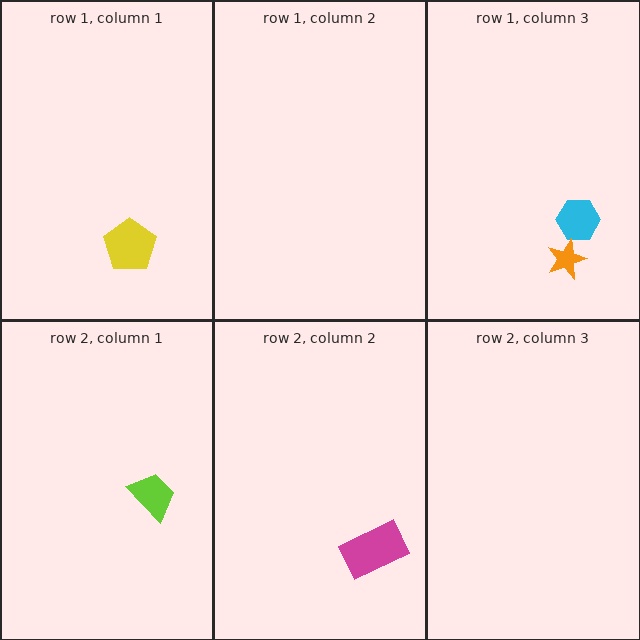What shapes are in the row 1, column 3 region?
The cyan hexagon, the orange star.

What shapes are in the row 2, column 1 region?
The lime trapezoid.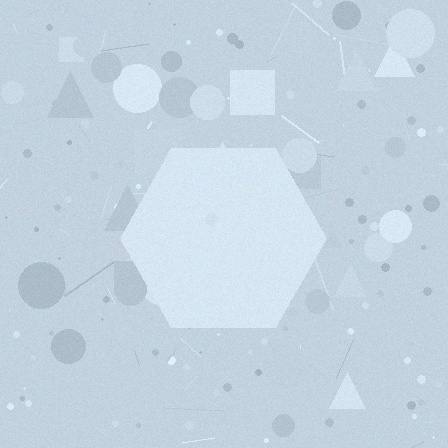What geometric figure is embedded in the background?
A hexagon is embedded in the background.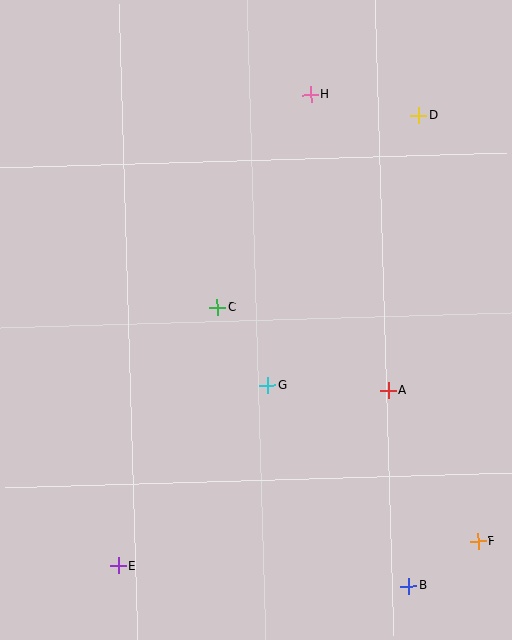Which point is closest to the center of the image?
Point C at (218, 308) is closest to the center.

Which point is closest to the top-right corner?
Point D is closest to the top-right corner.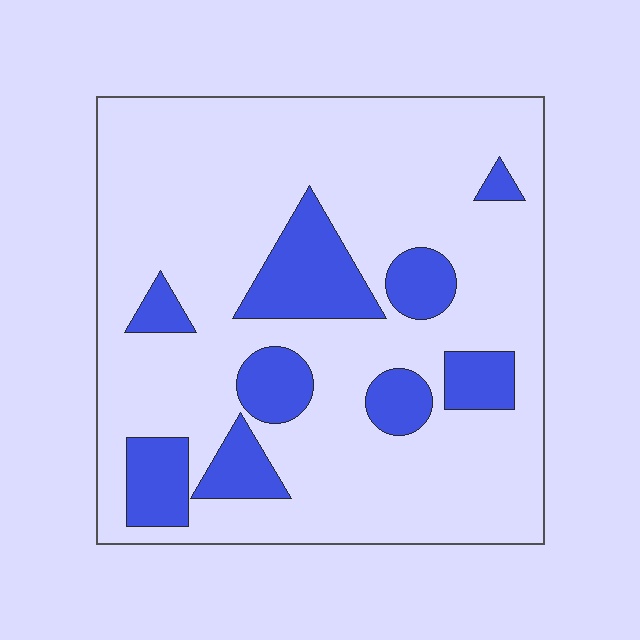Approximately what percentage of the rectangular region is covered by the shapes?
Approximately 20%.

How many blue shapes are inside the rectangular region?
9.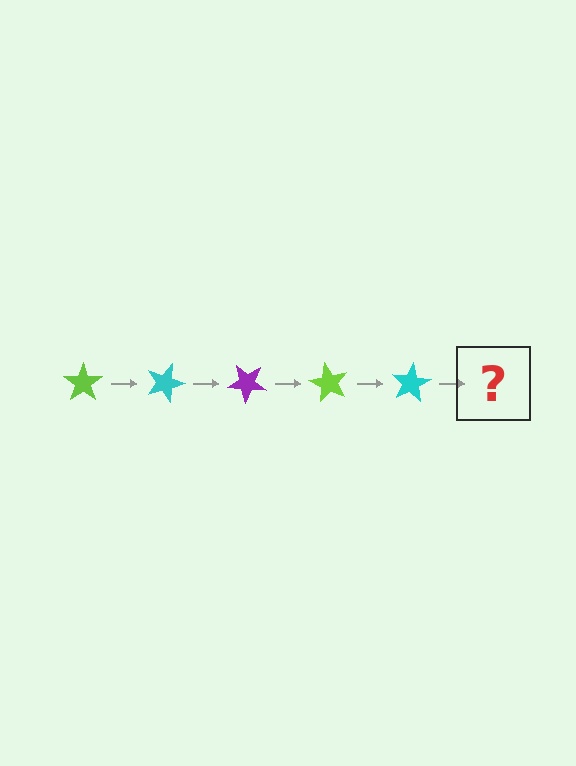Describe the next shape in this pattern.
It should be a purple star, rotated 100 degrees from the start.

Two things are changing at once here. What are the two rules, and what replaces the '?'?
The two rules are that it rotates 20 degrees each step and the color cycles through lime, cyan, and purple. The '?' should be a purple star, rotated 100 degrees from the start.